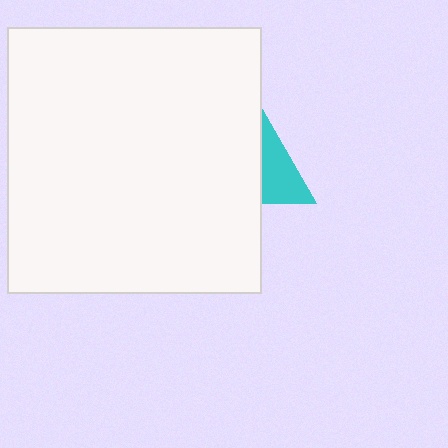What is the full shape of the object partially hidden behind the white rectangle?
The partially hidden object is a cyan triangle.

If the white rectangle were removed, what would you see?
You would see the complete cyan triangle.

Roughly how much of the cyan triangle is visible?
A small part of it is visible (roughly 36%).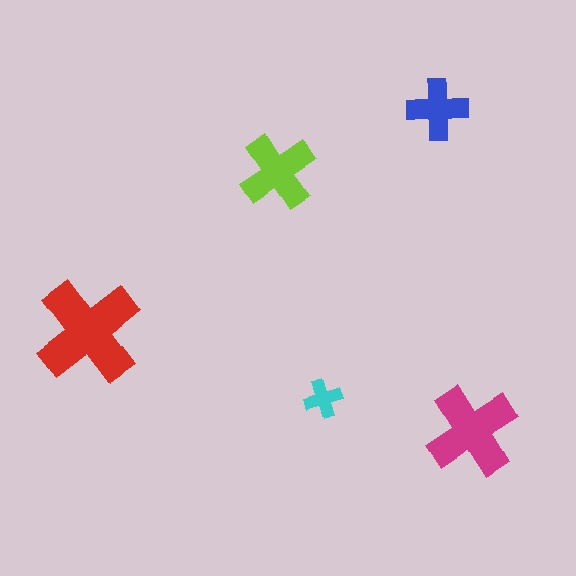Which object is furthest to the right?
The magenta cross is rightmost.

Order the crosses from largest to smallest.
the red one, the magenta one, the lime one, the blue one, the cyan one.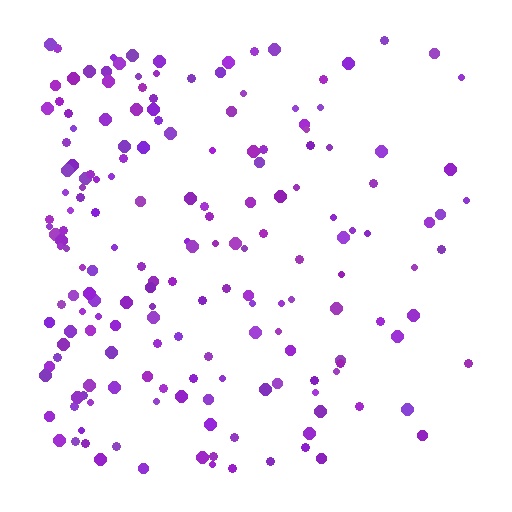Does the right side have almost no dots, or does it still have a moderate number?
Still a moderate number, just noticeably fewer than the left.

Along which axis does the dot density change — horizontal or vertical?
Horizontal.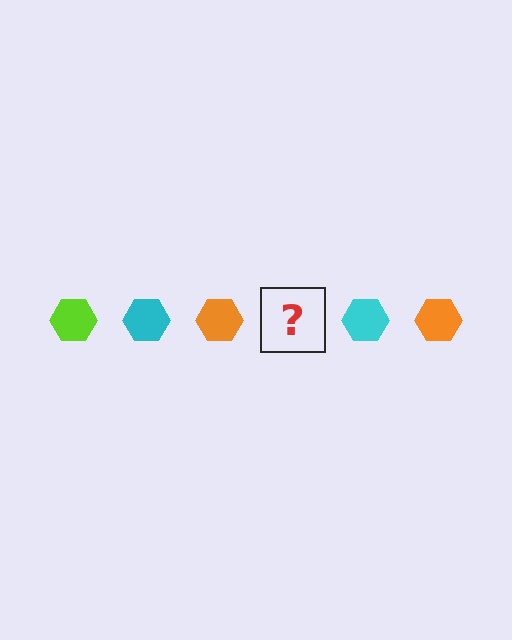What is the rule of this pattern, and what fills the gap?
The rule is that the pattern cycles through lime, cyan, orange hexagons. The gap should be filled with a lime hexagon.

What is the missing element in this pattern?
The missing element is a lime hexagon.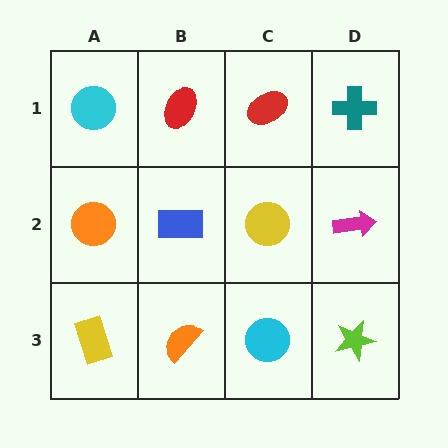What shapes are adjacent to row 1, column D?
A magenta arrow (row 2, column D), a red ellipse (row 1, column C).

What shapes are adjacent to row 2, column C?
A red ellipse (row 1, column C), a cyan circle (row 3, column C), a blue rectangle (row 2, column B), a magenta arrow (row 2, column D).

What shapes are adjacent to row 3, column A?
An orange circle (row 2, column A), an orange semicircle (row 3, column B).